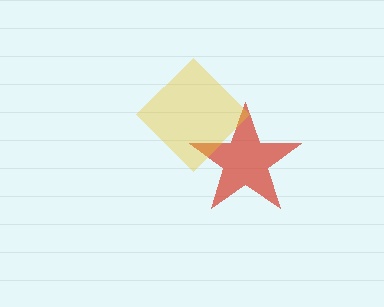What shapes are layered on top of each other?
The layered shapes are: a red star, a yellow diamond.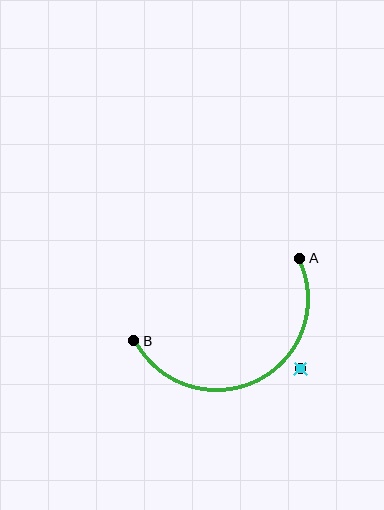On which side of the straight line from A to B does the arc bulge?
The arc bulges below the straight line connecting A and B.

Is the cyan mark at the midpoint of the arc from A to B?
No — the cyan mark does not lie on the arc at all. It sits slightly outside the curve.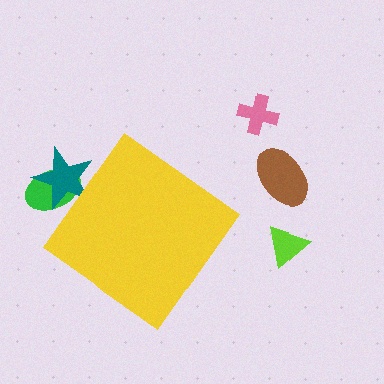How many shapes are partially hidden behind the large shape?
2 shapes are partially hidden.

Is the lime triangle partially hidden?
No, the lime triangle is fully visible.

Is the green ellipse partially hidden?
Yes, the green ellipse is partially hidden behind the yellow diamond.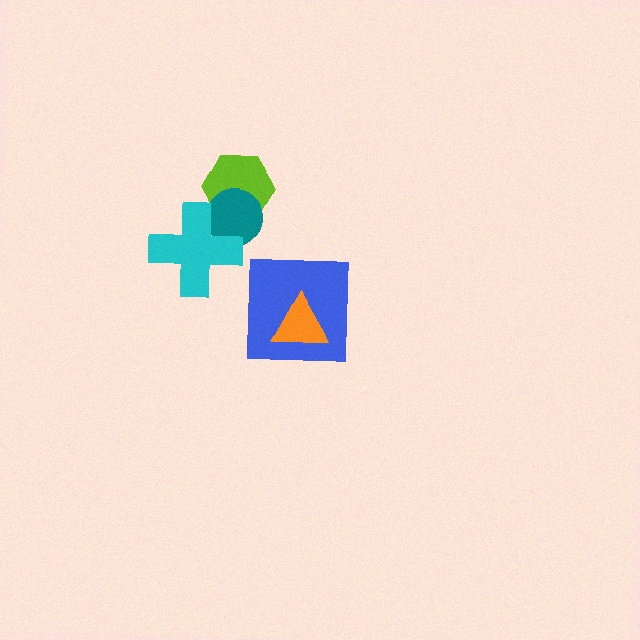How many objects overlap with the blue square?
1 object overlaps with the blue square.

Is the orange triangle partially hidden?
No, no other shape covers it.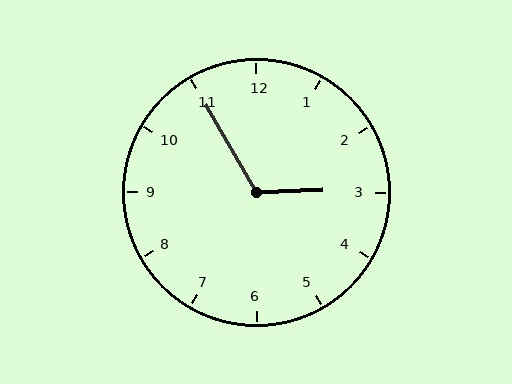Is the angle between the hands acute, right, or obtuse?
It is obtuse.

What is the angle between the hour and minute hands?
Approximately 118 degrees.